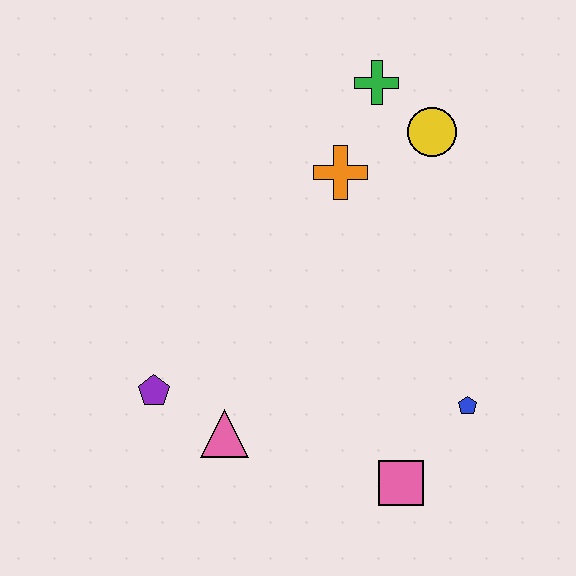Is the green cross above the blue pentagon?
Yes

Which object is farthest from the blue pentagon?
The green cross is farthest from the blue pentagon.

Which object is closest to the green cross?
The yellow circle is closest to the green cross.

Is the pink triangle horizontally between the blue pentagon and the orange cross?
No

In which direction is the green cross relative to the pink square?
The green cross is above the pink square.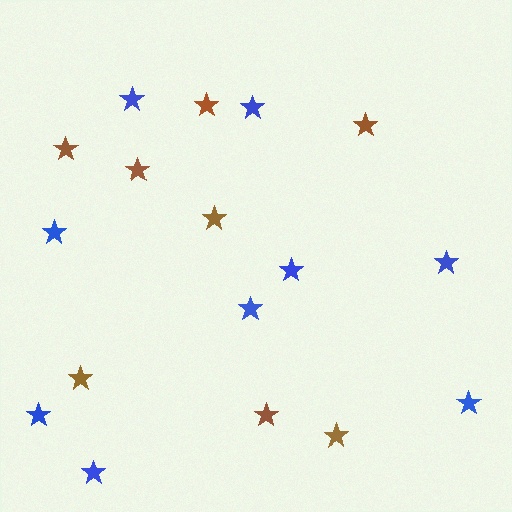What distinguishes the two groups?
There are 2 groups: one group of brown stars (8) and one group of blue stars (9).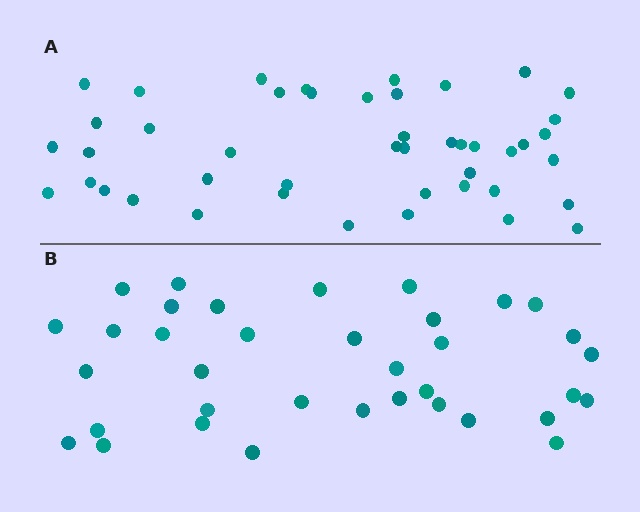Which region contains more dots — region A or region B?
Region A (the top region) has more dots.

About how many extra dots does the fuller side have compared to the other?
Region A has roughly 8 or so more dots than region B.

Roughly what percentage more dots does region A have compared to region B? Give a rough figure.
About 25% more.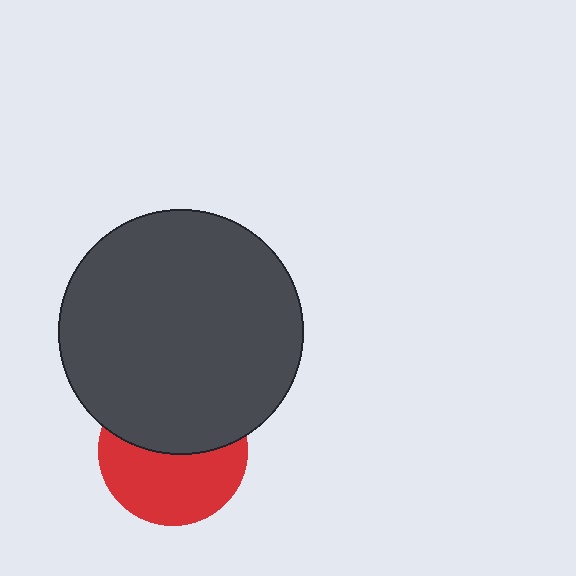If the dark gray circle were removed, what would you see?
You would see the complete red circle.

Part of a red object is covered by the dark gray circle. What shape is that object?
It is a circle.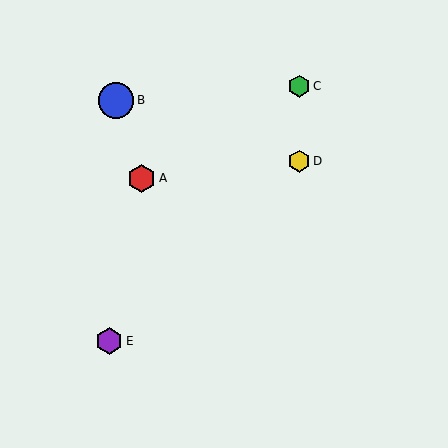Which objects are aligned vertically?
Objects C, D are aligned vertically.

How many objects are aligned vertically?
2 objects (C, D) are aligned vertically.